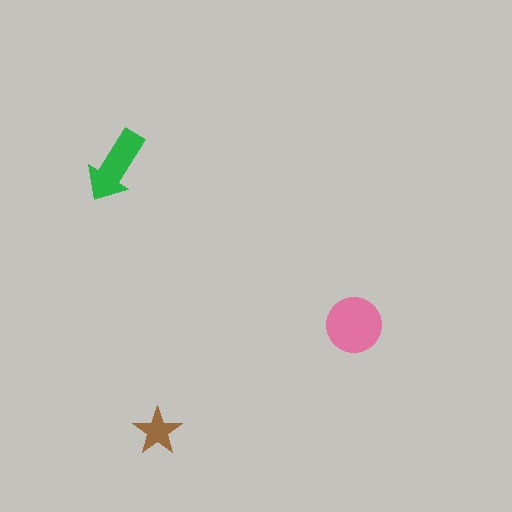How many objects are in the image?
There are 3 objects in the image.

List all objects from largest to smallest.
The pink circle, the green arrow, the brown star.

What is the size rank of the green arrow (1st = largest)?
2nd.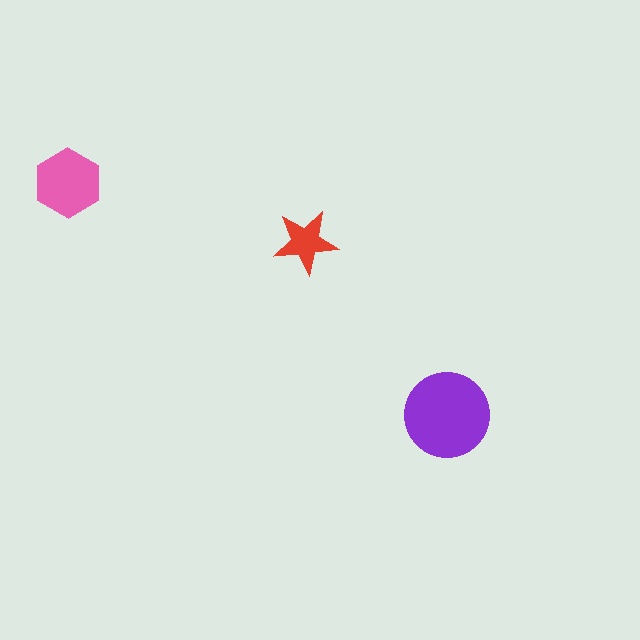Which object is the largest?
The purple circle.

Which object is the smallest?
The red star.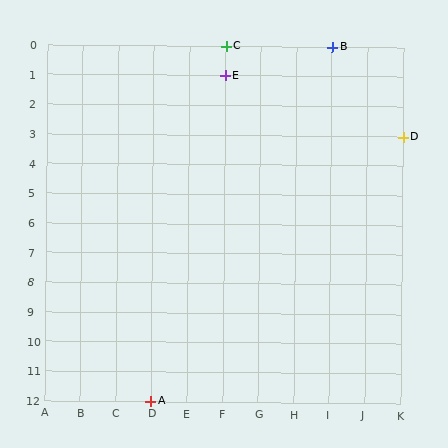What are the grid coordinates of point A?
Point A is at grid coordinates (D, 12).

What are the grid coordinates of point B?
Point B is at grid coordinates (I, 0).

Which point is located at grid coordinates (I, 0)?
Point B is at (I, 0).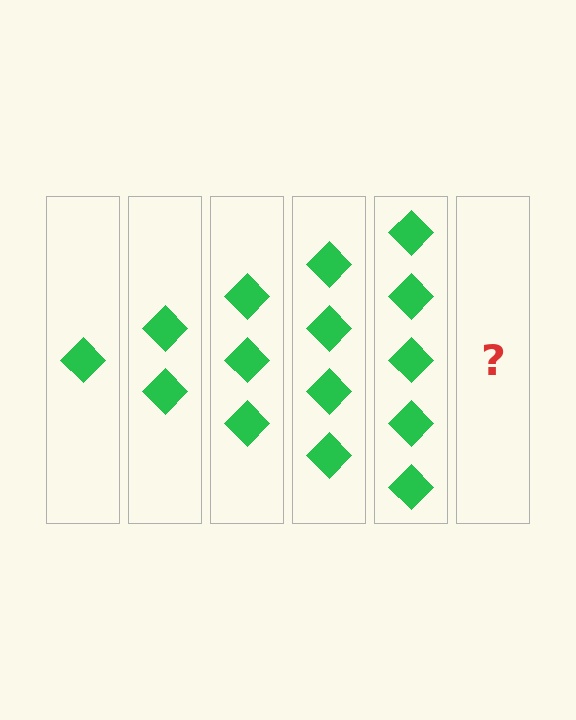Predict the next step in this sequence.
The next step is 6 diamonds.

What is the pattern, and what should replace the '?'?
The pattern is that each step adds one more diamond. The '?' should be 6 diamonds.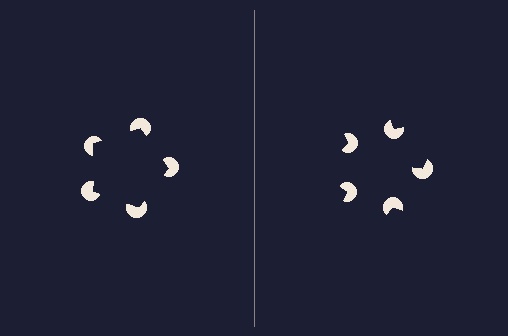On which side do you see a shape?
An illusory pentagon appears on the left side. On the right side the wedge cuts are rotated, so no coherent shape forms.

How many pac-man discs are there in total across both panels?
10 — 5 on each side.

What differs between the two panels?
The pac-man discs are positioned identically on both sides; only the wedge orientations differ. On the left they align to a pentagon; on the right they are misaligned.